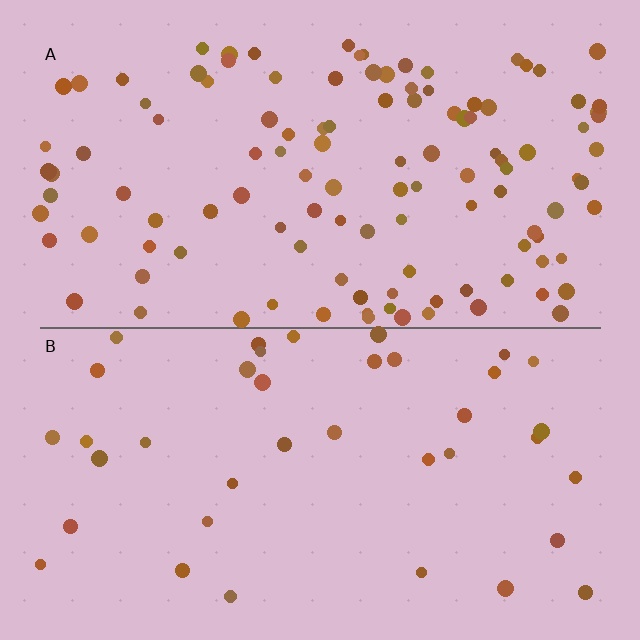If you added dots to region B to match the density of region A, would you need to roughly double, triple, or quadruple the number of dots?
Approximately triple.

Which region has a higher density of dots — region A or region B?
A (the top).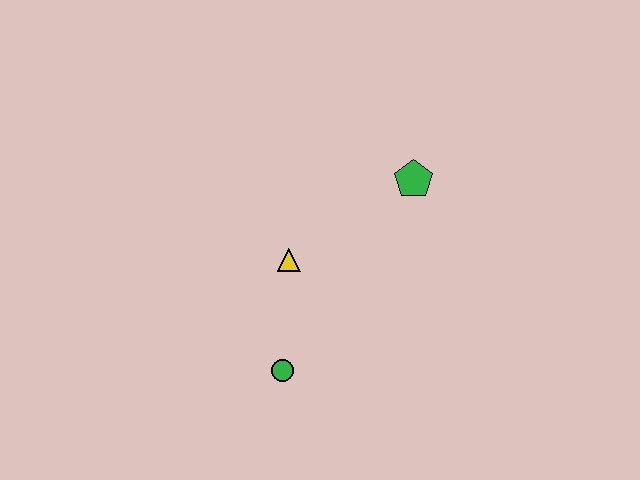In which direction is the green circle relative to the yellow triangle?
The green circle is below the yellow triangle.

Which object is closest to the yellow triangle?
The green circle is closest to the yellow triangle.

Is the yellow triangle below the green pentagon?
Yes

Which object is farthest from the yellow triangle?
The green pentagon is farthest from the yellow triangle.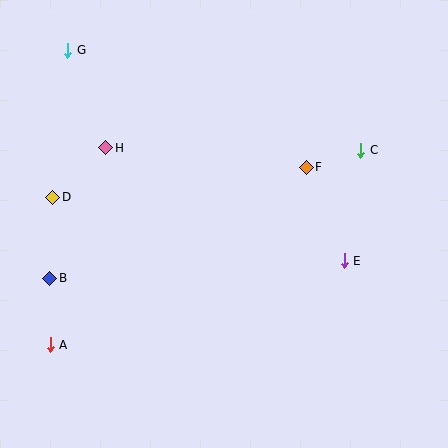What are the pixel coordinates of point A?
Point A is at (50, 345).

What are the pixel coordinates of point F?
Point F is at (306, 167).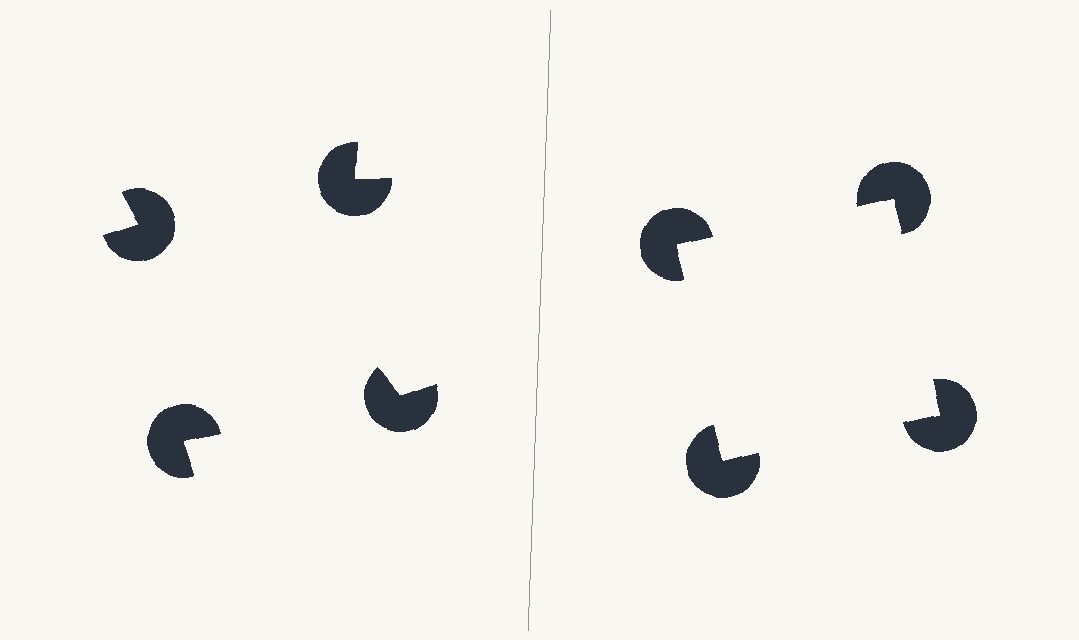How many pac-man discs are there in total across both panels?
8 — 4 on each side.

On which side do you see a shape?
An illusory square appears on the right side. On the left side the wedge cuts are rotated, so no coherent shape forms.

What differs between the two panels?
The pac-man discs are positioned identically on both sides; only the wedge orientations differ. On the right they align to a square; on the left they are misaligned.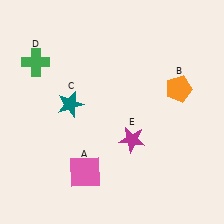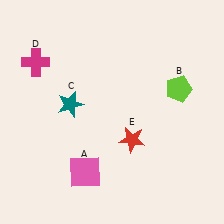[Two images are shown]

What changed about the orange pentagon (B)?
In Image 1, B is orange. In Image 2, it changed to lime.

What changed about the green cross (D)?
In Image 1, D is green. In Image 2, it changed to magenta.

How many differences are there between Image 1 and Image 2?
There are 3 differences between the two images.